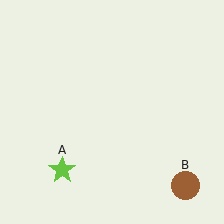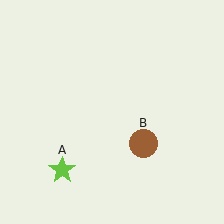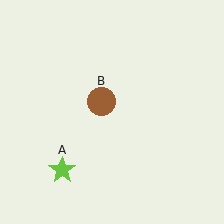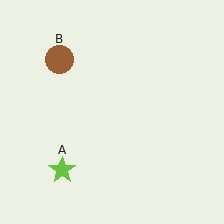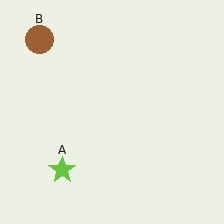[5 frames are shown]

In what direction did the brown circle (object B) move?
The brown circle (object B) moved up and to the left.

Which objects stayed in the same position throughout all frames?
Lime star (object A) remained stationary.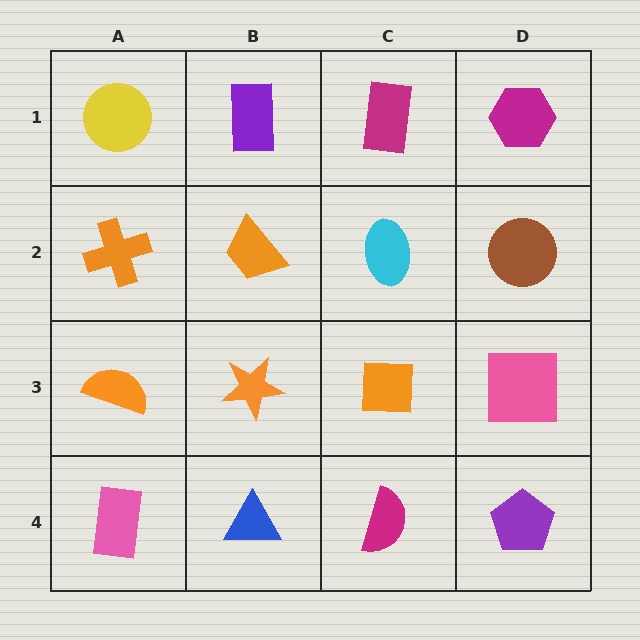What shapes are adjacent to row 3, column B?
An orange trapezoid (row 2, column B), a blue triangle (row 4, column B), an orange semicircle (row 3, column A), an orange square (row 3, column C).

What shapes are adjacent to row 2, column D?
A magenta hexagon (row 1, column D), a pink square (row 3, column D), a cyan ellipse (row 2, column C).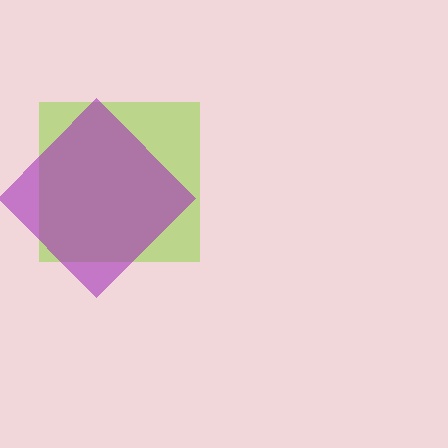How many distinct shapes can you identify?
There are 2 distinct shapes: a lime square, a purple diamond.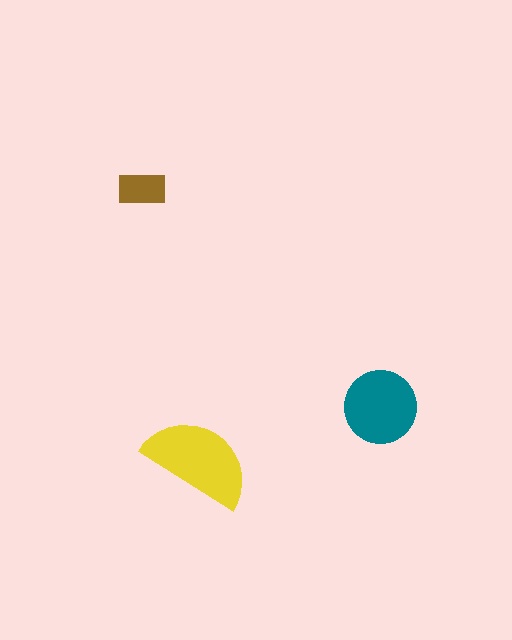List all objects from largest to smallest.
The yellow semicircle, the teal circle, the brown rectangle.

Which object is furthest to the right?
The teal circle is rightmost.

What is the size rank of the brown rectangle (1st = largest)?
3rd.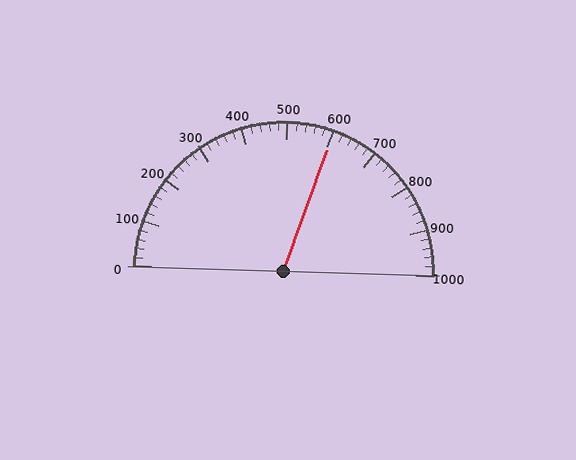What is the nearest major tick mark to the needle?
The nearest major tick mark is 600.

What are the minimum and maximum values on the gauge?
The gauge ranges from 0 to 1000.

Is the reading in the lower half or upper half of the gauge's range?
The reading is in the upper half of the range (0 to 1000).